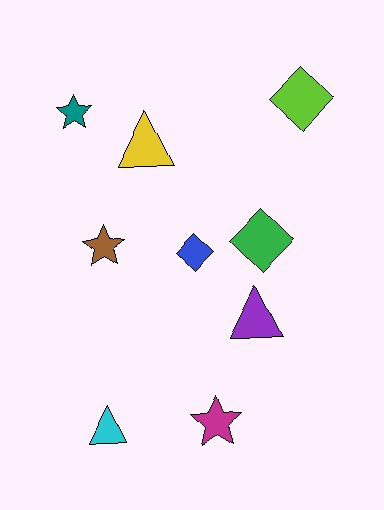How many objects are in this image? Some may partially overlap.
There are 9 objects.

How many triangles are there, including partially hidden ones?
There are 3 triangles.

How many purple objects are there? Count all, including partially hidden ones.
There is 1 purple object.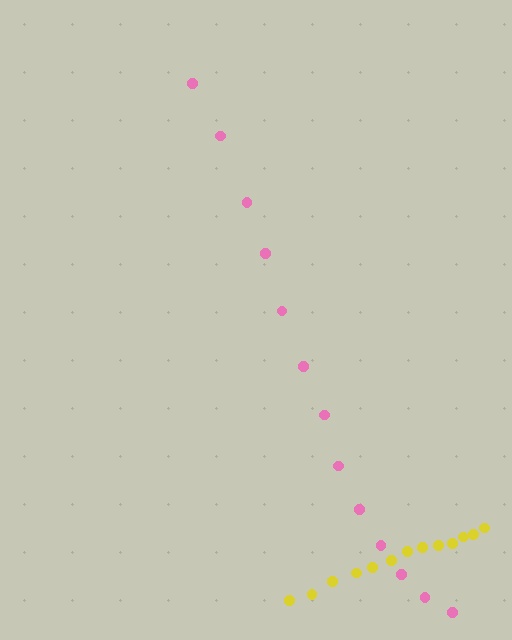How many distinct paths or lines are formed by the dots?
There are 2 distinct paths.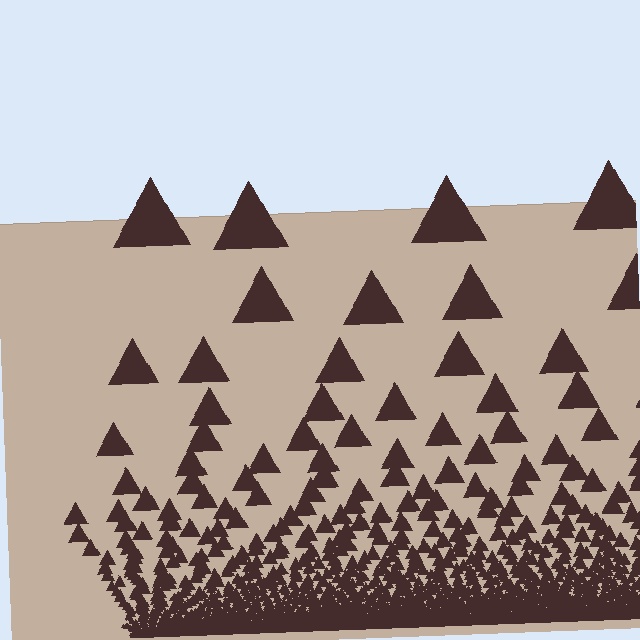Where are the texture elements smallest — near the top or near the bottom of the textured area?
Near the bottom.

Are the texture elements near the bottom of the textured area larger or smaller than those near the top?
Smaller. The gradient is inverted — elements near the bottom are smaller and denser.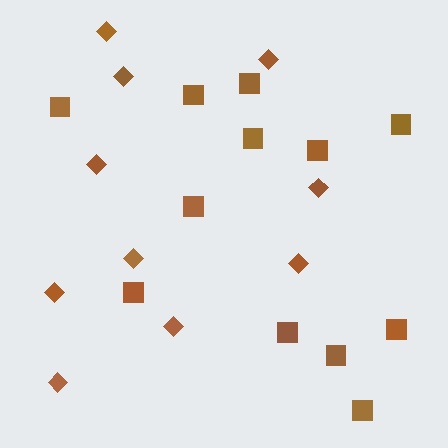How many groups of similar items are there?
There are 2 groups: one group of diamonds (10) and one group of squares (12).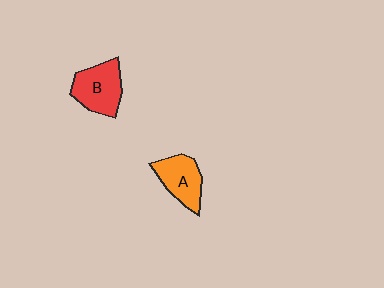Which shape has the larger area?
Shape B (red).